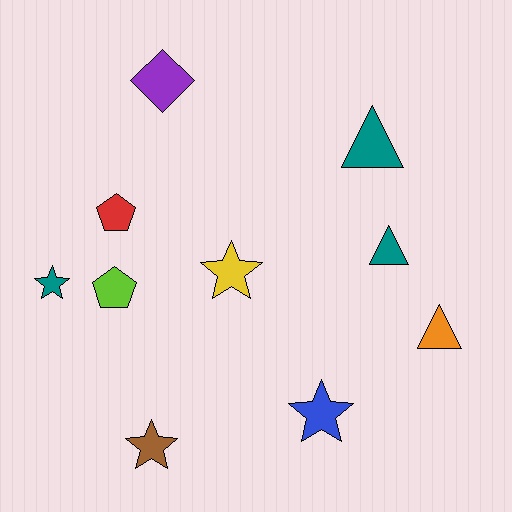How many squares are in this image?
There are no squares.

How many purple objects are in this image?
There is 1 purple object.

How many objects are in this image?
There are 10 objects.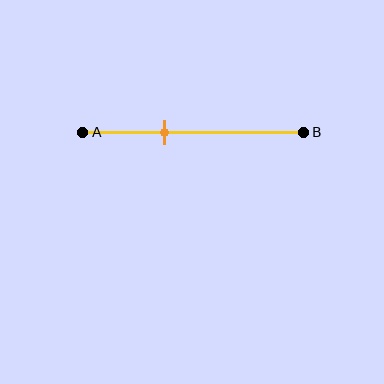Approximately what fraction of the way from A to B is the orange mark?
The orange mark is approximately 35% of the way from A to B.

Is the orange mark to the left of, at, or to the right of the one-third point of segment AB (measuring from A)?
The orange mark is to the right of the one-third point of segment AB.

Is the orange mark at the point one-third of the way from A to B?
No, the mark is at about 35% from A, not at the 33% one-third point.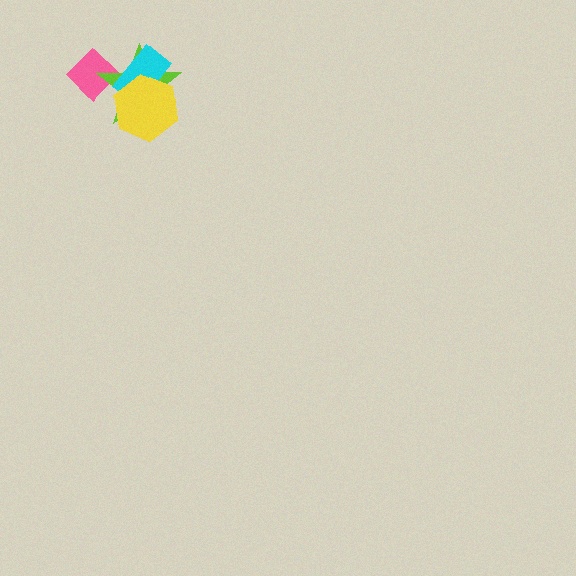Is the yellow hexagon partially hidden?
No, no other shape covers it.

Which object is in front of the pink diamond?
The lime star is in front of the pink diamond.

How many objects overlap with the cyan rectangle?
2 objects overlap with the cyan rectangle.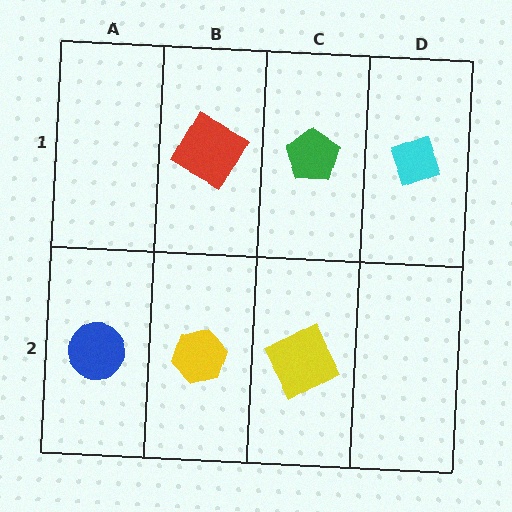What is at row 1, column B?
A red square.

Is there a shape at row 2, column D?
No, that cell is empty.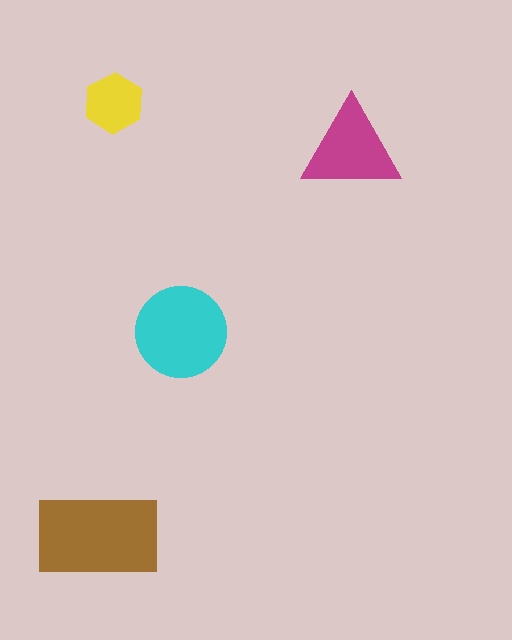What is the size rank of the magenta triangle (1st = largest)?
3rd.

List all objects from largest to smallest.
The brown rectangle, the cyan circle, the magenta triangle, the yellow hexagon.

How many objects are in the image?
There are 4 objects in the image.